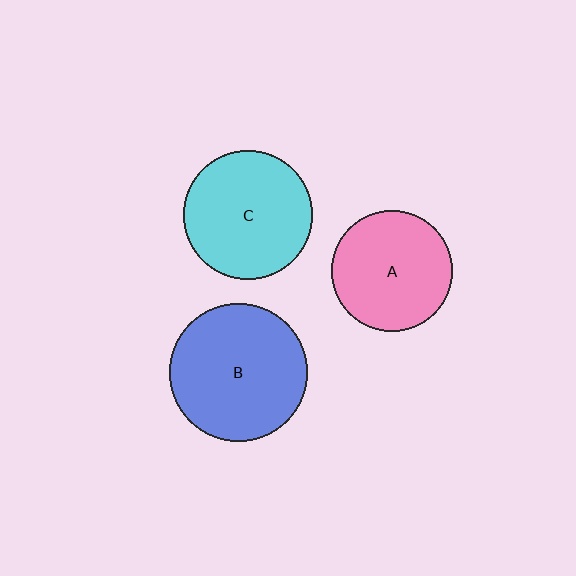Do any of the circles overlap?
No, none of the circles overlap.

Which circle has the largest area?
Circle B (blue).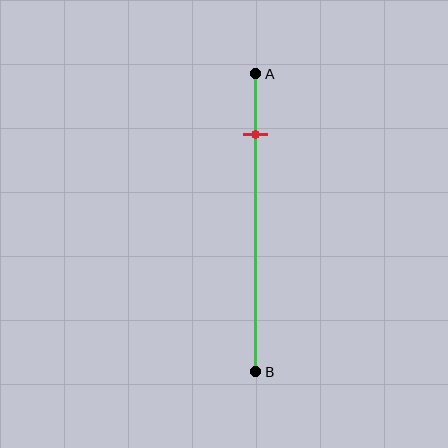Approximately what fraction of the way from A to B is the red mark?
The red mark is approximately 20% of the way from A to B.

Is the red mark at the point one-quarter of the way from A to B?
No, the mark is at about 20% from A, not at the 25% one-quarter point.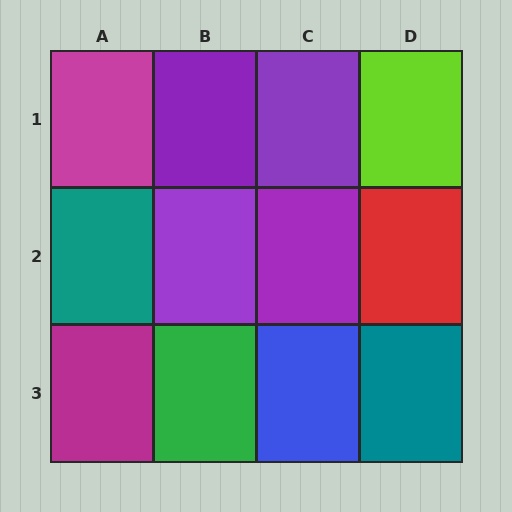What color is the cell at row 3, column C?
Blue.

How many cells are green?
1 cell is green.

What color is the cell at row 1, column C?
Purple.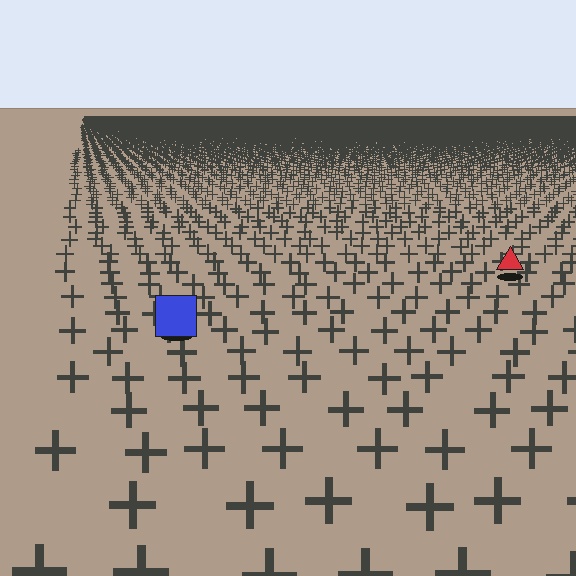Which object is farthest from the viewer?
The red triangle is farthest from the viewer. It appears smaller and the ground texture around it is denser.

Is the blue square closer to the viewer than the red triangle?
Yes. The blue square is closer — you can tell from the texture gradient: the ground texture is coarser near it.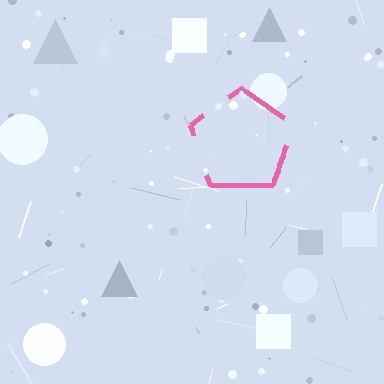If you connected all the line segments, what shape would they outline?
They would outline a pentagon.